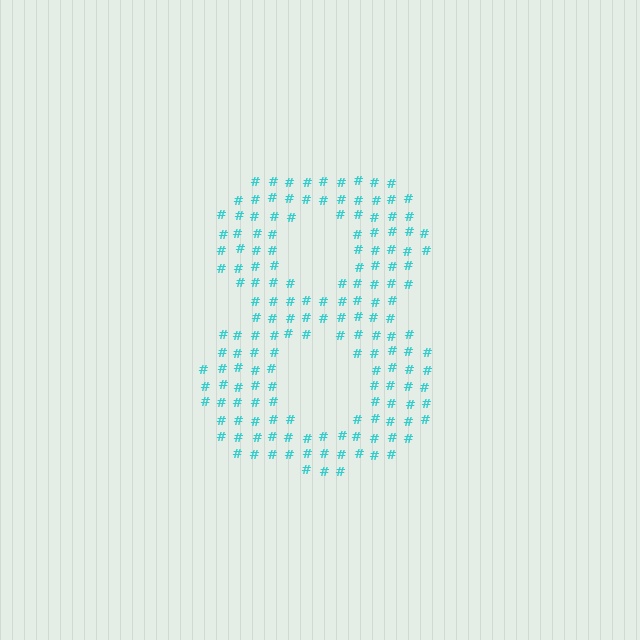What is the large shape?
The large shape is the digit 8.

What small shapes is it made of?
It is made of small hash symbols.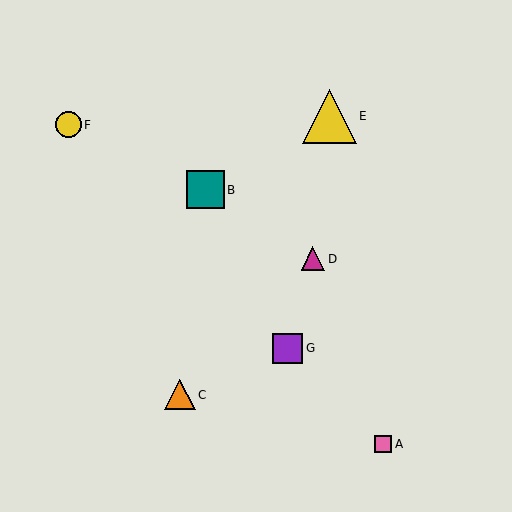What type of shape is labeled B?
Shape B is a teal square.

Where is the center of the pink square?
The center of the pink square is at (383, 444).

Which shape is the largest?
The yellow triangle (labeled E) is the largest.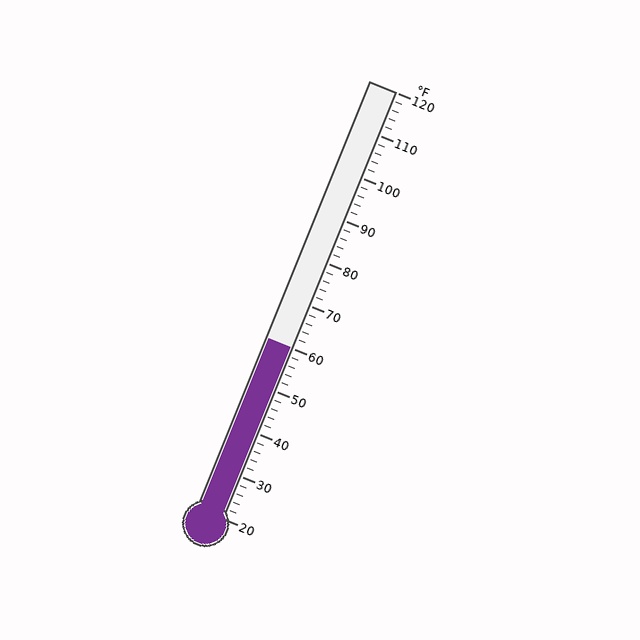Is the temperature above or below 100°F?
The temperature is below 100°F.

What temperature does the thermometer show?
The thermometer shows approximately 60°F.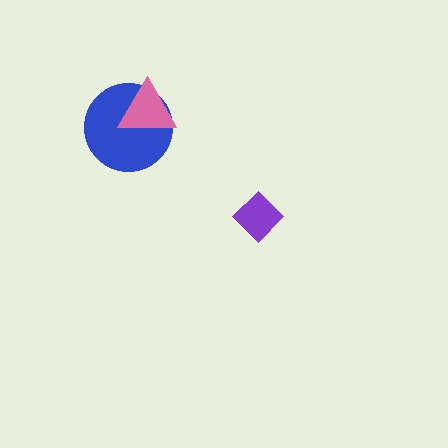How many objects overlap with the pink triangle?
1 object overlaps with the pink triangle.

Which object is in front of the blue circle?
The pink triangle is in front of the blue circle.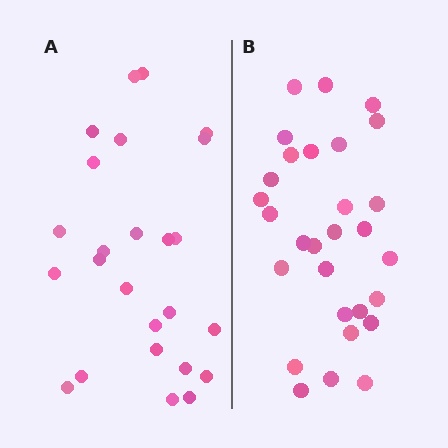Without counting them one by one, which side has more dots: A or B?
Region B (the right region) has more dots.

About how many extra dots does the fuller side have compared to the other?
Region B has about 4 more dots than region A.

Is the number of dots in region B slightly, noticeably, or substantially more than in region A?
Region B has only slightly more — the two regions are fairly close. The ratio is roughly 1.2 to 1.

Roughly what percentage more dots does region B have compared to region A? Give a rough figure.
About 15% more.